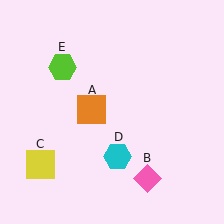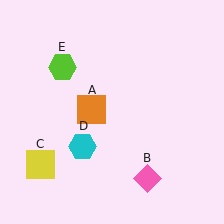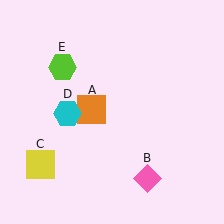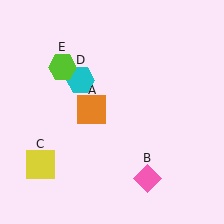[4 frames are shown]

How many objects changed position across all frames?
1 object changed position: cyan hexagon (object D).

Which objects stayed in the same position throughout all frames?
Orange square (object A) and pink diamond (object B) and yellow square (object C) and lime hexagon (object E) remained stationary.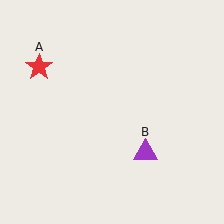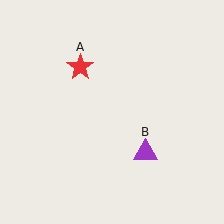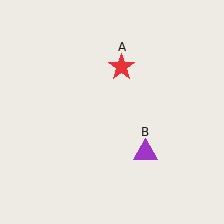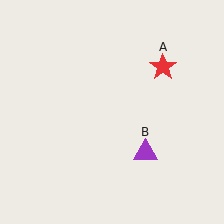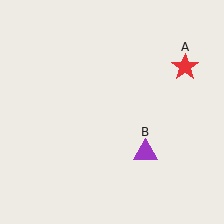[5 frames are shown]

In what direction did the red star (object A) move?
The red star (object A) moved right.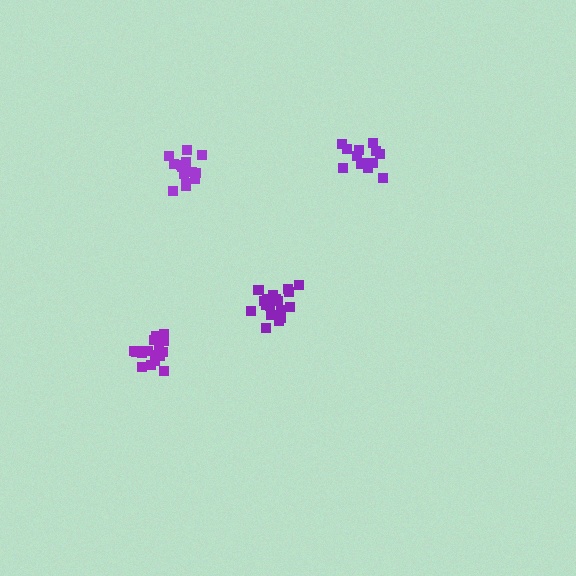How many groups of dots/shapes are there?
There are 4 groups.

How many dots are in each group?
Group 1: 18 dots, Group 2: 13 dots, Group 3: 14 dots, Group 4: 19 dots (64 total).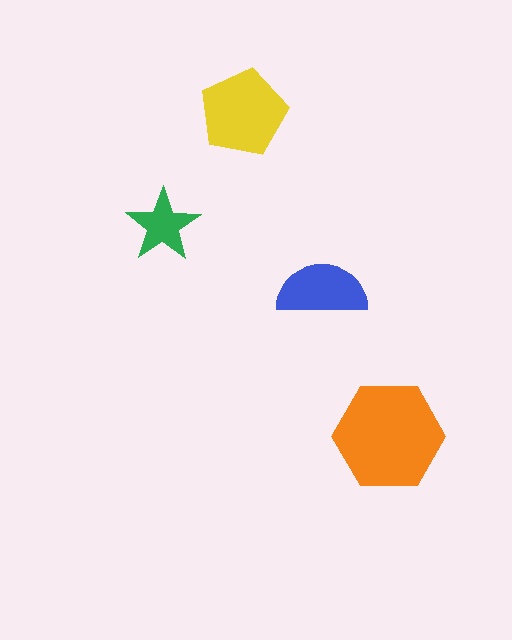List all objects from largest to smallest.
The orange hexagon, the yellow pentagon, the blue semicircle, the green star.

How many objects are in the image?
There are 4 objects in the image.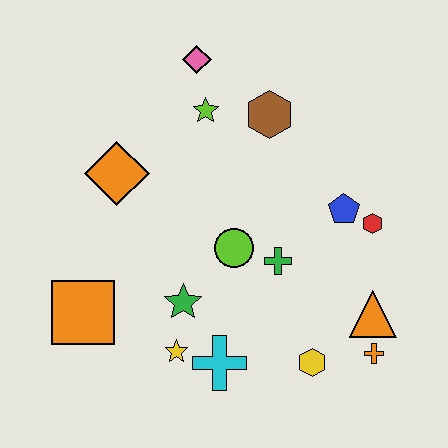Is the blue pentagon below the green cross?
No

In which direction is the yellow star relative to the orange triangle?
The yellow star is to the left of the orange triangle.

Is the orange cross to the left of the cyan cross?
No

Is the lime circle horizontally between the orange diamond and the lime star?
No